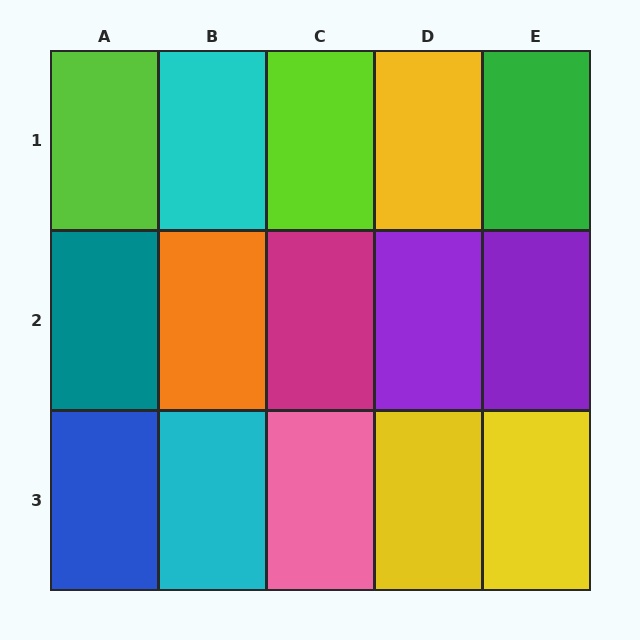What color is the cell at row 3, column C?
Pink.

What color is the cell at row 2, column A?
Teal.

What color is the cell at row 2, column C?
Magenta.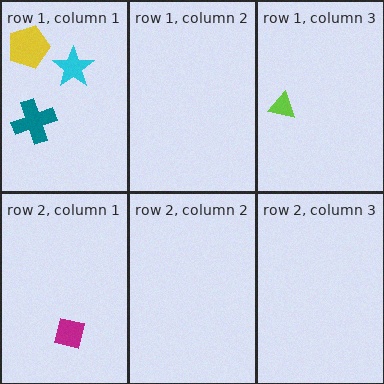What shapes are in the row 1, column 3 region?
The lime triangle.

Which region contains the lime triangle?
The row 1, column 3 region.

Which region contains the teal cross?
The row 1, column 1 region.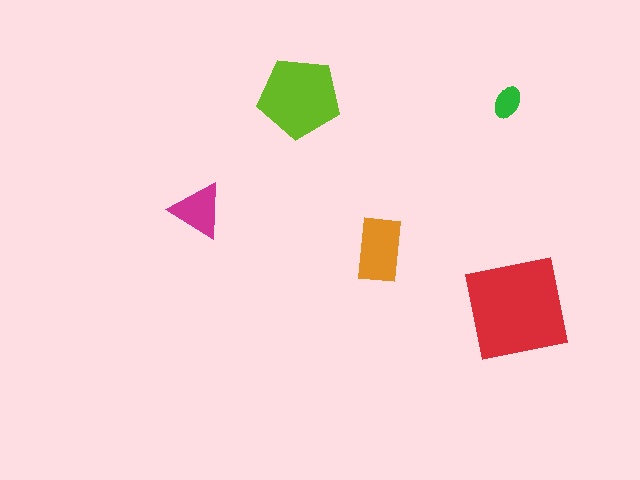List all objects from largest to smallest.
The red square, the lime pentagon, the orange rectangle, the magenta triangle, the green ellipse.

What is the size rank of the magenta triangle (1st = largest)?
4th.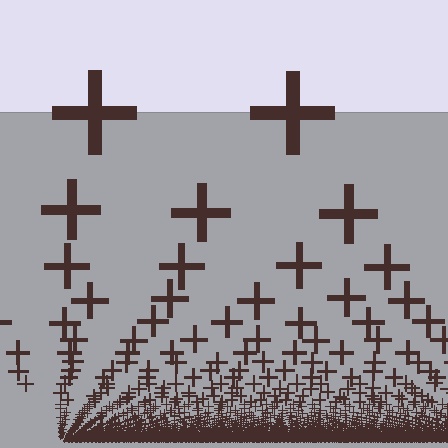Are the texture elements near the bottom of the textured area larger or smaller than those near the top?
Smaller. The gradient is inverted — elements near the bottom are smaller and denser.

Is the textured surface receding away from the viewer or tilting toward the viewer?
The surface appears to tilt toward the viewer. Texture elements get larger and sparser toward the top.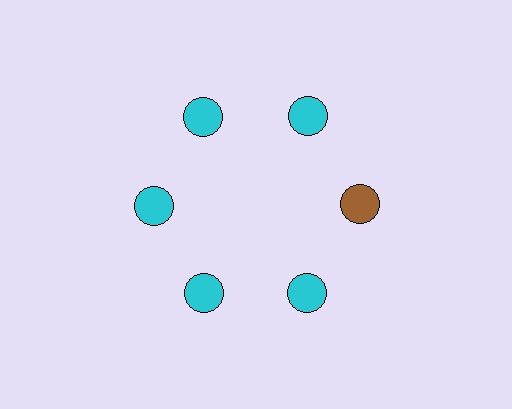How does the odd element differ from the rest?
It has a different color: brown instead of cyan.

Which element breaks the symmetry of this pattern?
The brown circle at roughly the 3 o'clock position breaks the symmetry. All other shapes are cyan circles.